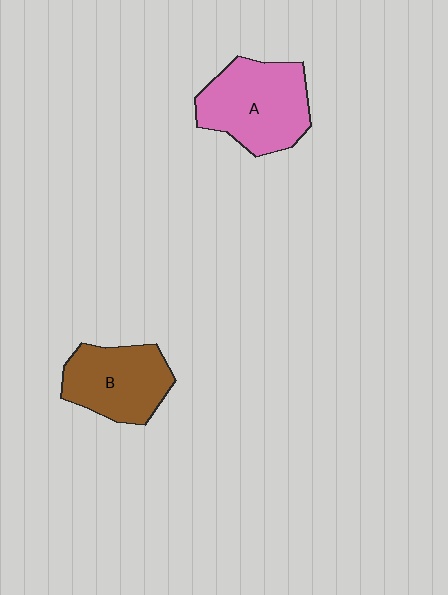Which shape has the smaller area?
Shape B (brown).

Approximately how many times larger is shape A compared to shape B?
Approximately 1.2 times.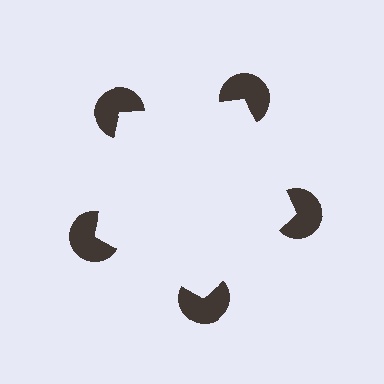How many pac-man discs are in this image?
There are 5 — one at each vertex of the illusory pentagon.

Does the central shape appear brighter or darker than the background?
It typically appears slightly brighter than the background, even though no actual brightness change is drawn.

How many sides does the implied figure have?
5 sides.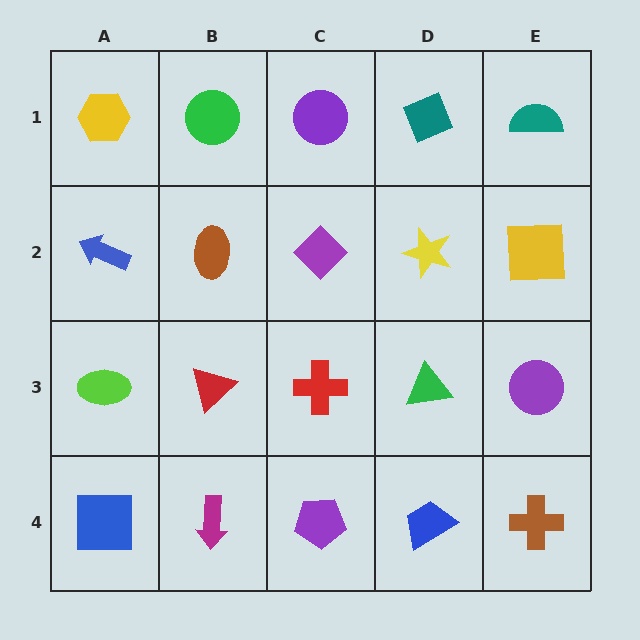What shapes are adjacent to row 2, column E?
A teal semicircle (row 1, column E), a purple circle (row 3, column E), a yellow star (row 2, column D).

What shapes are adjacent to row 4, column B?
A red triangle (row 3, column B), a blue square (row 4, column A), a purple pentagon (row 4, column C).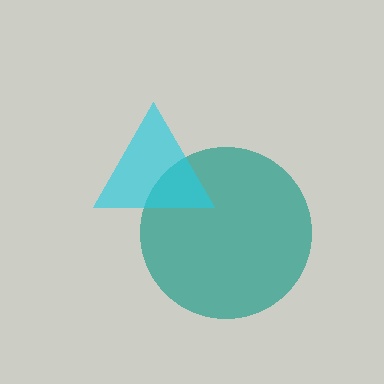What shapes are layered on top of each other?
The layered shapes are: a teal circle, a cyan triangle.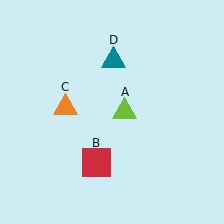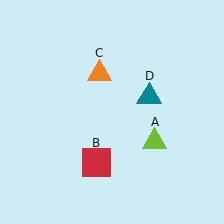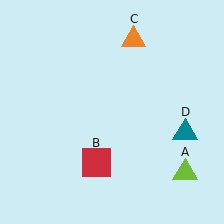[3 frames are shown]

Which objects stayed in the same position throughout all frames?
Red square (object B) remained stationary.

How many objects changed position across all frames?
3 objects changed position: lime triangle (object A), orange triangle (object C), teal triangle (object D).